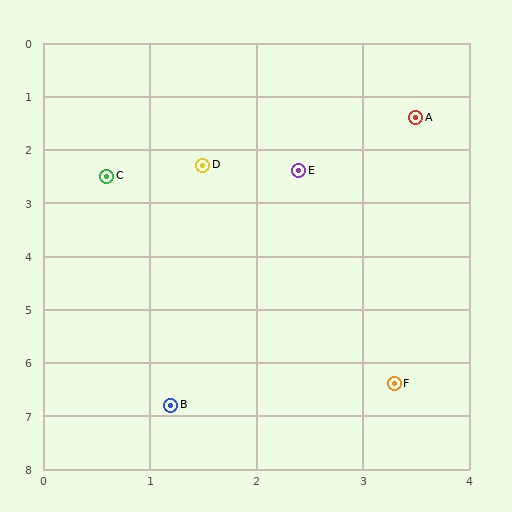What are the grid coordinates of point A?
Point A is at approximately (3.5, 1.4).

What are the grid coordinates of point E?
Point E is at approximately (2.4, 2.4).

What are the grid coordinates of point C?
Point C is at approximately (0.6, 2.5).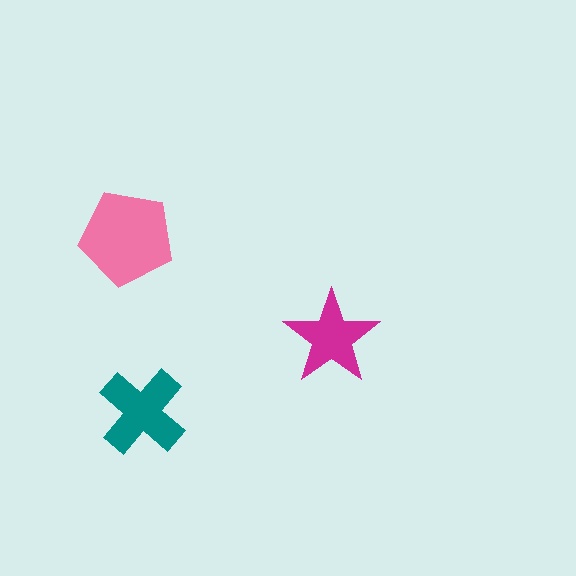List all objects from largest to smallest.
The pink pentagon, the teal cross, the magenta star.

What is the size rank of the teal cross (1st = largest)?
2nd.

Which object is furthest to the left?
The pink pentagon is leftmost.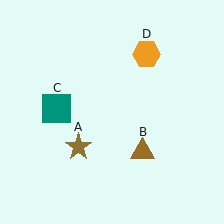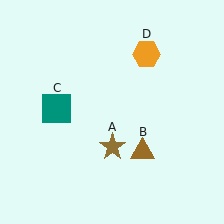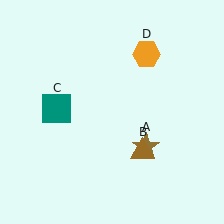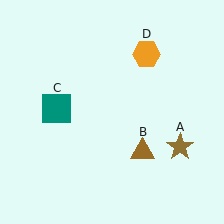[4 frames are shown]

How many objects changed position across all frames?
1 object changed position: brown star (object A).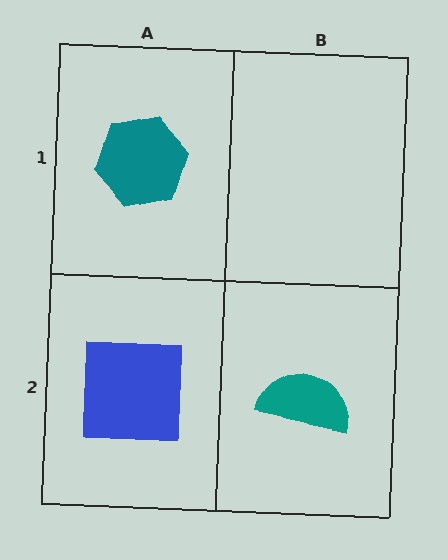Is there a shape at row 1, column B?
No, that cell is empty.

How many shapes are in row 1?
1 shape.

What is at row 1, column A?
A teal hexagon.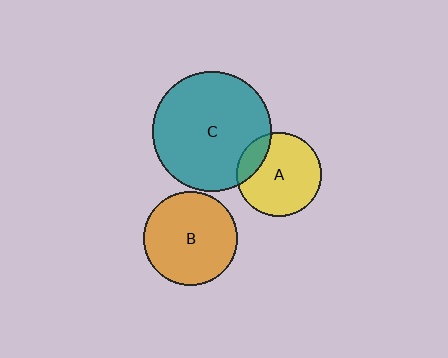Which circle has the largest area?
Circle C (teal).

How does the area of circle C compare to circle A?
Approximately 2.0 times.